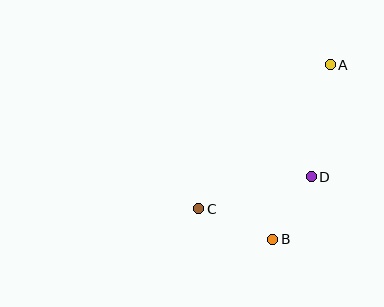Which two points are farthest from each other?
Points A and C are farthest from each other.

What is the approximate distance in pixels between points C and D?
The distance between C and D is approximately 117 pixels.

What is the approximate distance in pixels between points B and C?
The distance between B and C is approximately 80 pixels.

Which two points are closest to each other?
Points B and D are closest to each other.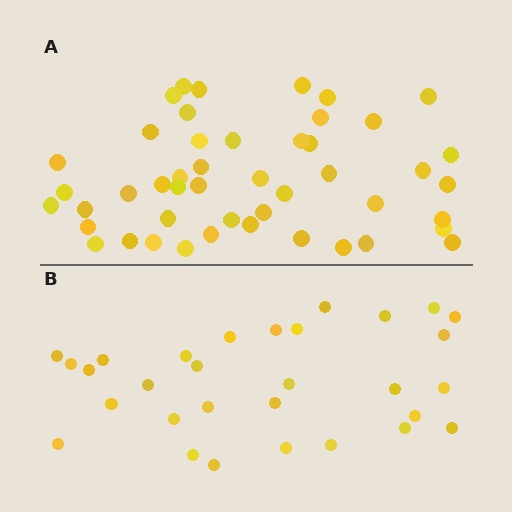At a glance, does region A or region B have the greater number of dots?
Region A (the top region) has more dots.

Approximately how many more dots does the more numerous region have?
Region A has approximately 15 more dots than region B.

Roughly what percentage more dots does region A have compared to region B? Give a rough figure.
About 55% more.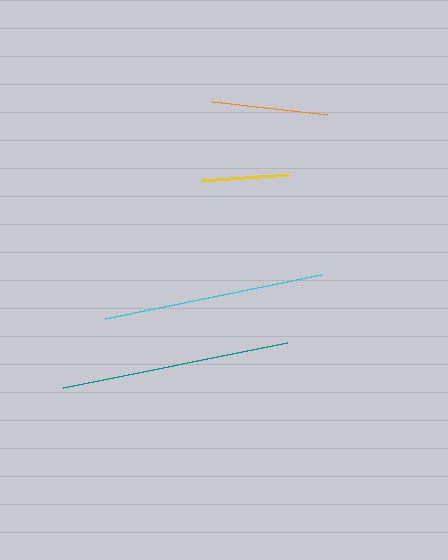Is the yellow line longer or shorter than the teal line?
The teal line is longer than the yellow line.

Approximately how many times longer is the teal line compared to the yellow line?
The teal line is approximately 2.6 times the length of the yellow line.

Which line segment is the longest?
The teal line is the longest at approximately 229 pixels.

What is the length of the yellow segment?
The yellow segment is approximately 87 pixels long.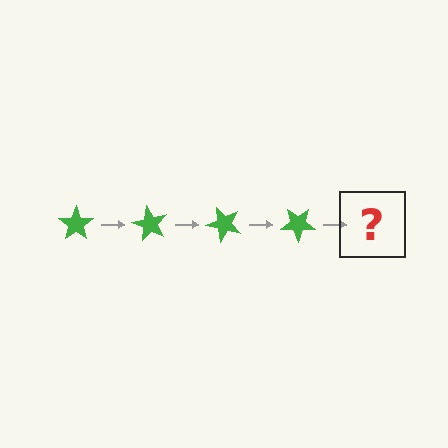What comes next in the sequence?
The next element should be a green star rotated 240 degrees.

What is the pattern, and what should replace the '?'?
The pattern is that the star rotates 60 degrees each step. The '?' should be a green star rotated 240 degrees.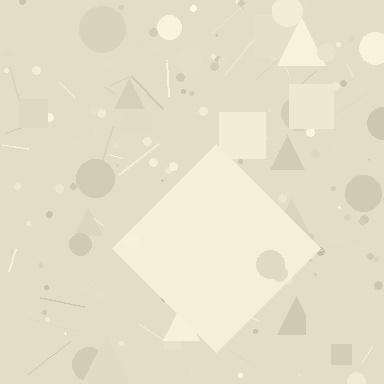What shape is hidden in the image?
A diamond is hidden in the image.